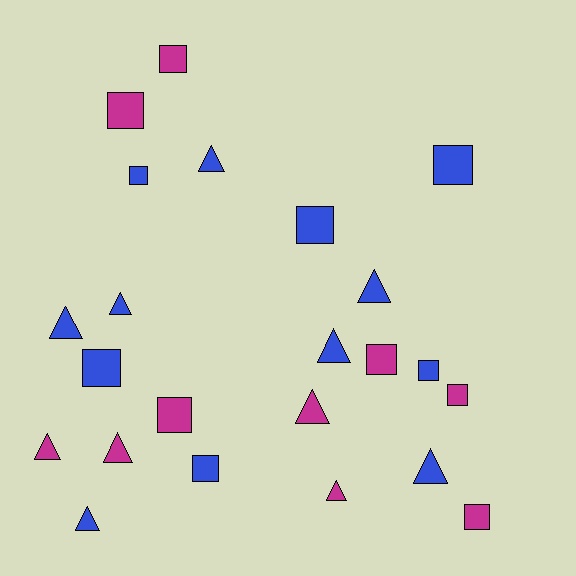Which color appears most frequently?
Blue, with 13 objects.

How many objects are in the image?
There are 23 objects.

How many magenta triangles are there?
There are 4 magenta triangles.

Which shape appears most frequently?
Square, with 12 objects.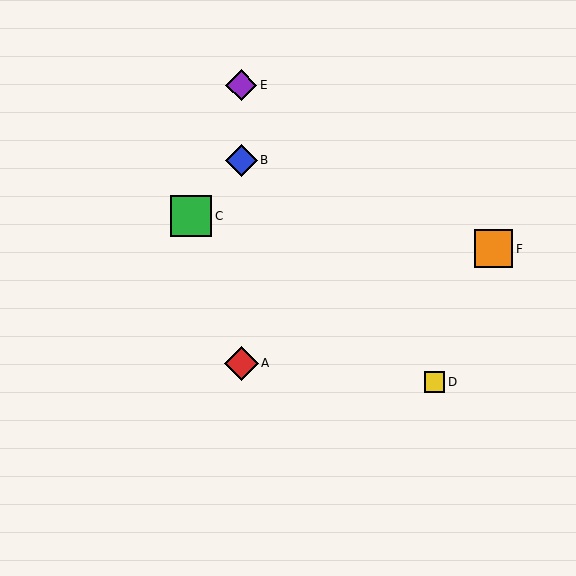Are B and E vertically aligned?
Yes, both are at x≈241.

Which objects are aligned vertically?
Objects A, B, E are aligned vertically.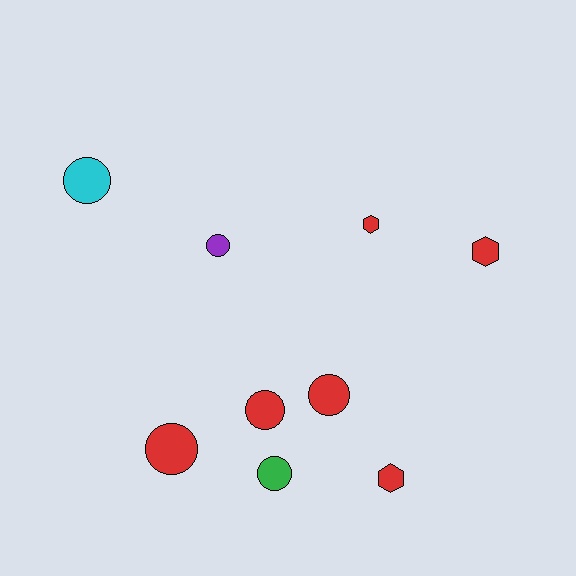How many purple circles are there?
There is 1 purple circle.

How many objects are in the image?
There are 9 objects.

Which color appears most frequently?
Red, with 6 objects.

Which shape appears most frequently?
Circle, with 6 objects.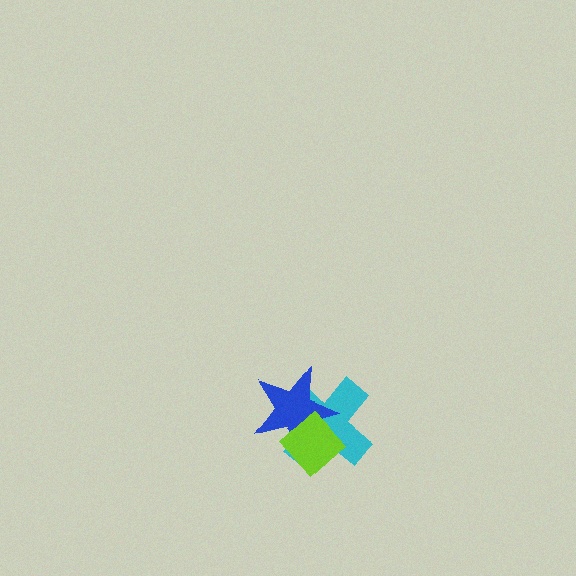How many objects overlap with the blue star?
2 objects overlap with the blue star.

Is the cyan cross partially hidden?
Yes, it is partially covered by another shape.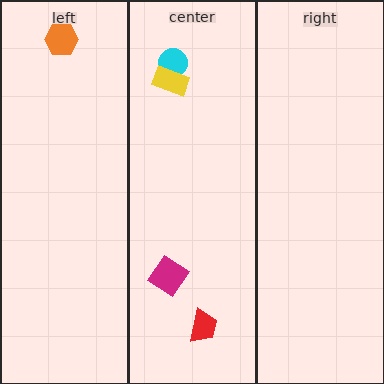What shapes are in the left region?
The orange hexagon.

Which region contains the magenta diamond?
The center region.